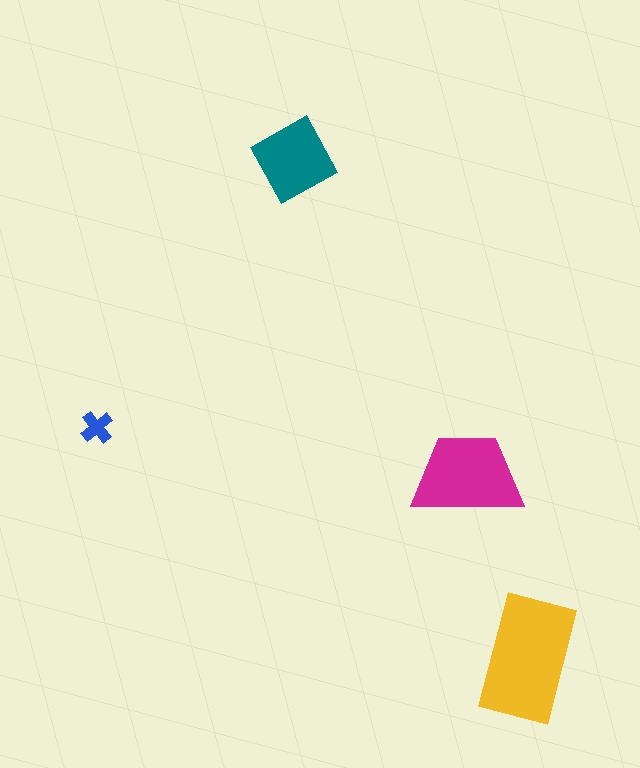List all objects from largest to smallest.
The yellow rectangle, the magenta trapezoid, the teal square, the blue cross.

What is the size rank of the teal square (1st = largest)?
3rd.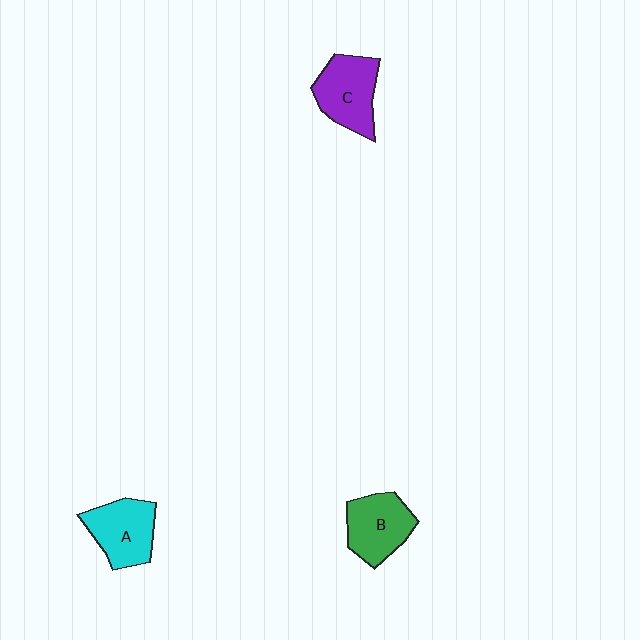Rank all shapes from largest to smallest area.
From largest to smallest: C (purple), A (cyan), B (green).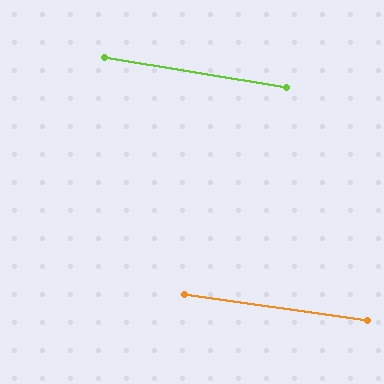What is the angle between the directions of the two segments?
Approximately 1 degree.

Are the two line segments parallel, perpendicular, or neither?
Parallel — their directions differ by only 1.4°.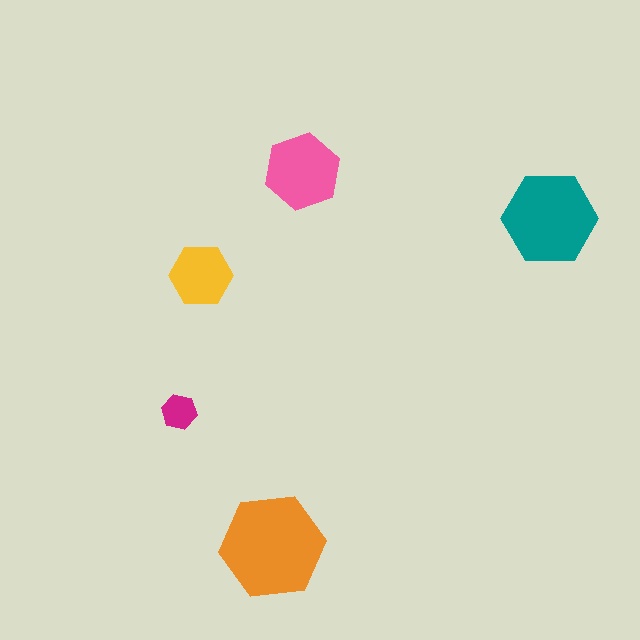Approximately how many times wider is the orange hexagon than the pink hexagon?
About 1.5 times wider.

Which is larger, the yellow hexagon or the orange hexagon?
The orange one.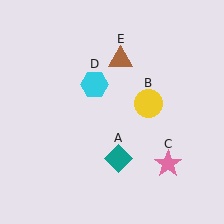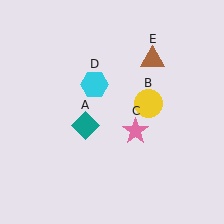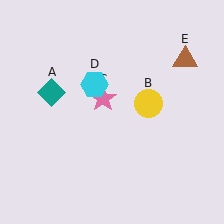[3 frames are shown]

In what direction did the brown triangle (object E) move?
The brown triangle (object E) moved right.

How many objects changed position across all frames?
3 objects changed position: teal diamond (object A), pink star (object C), brown triangle (object E).